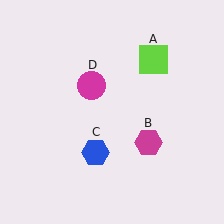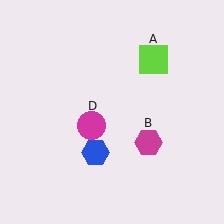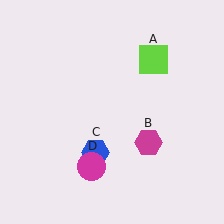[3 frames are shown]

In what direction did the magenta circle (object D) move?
The magenta circle (object D) moved down.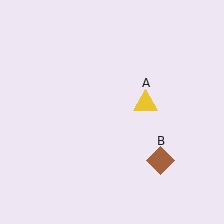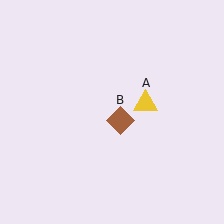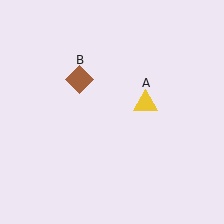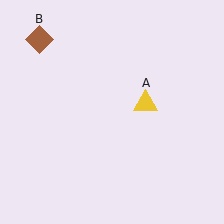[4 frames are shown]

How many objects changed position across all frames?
1 object changed position: brown diamond (object B).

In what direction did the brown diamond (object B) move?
The brown diamond (object B) moved up and to the left.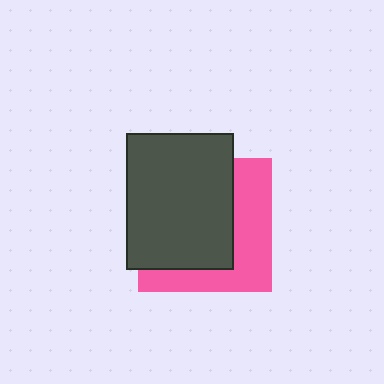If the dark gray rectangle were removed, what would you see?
You would see the complete pink square.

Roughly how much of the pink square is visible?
A small part of it is visible (roughly 40%).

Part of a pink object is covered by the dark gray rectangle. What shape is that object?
It is a square.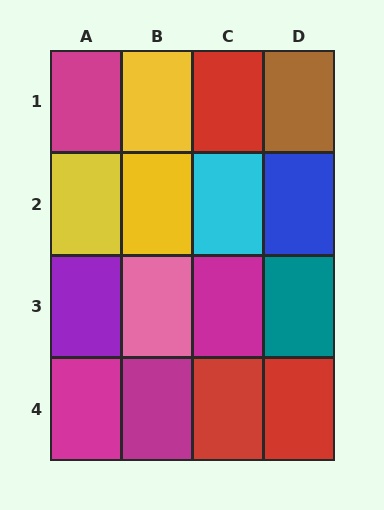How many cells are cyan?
1 cell is cyan.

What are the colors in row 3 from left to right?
Purple, pink, magenta, teal.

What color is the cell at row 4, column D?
Red.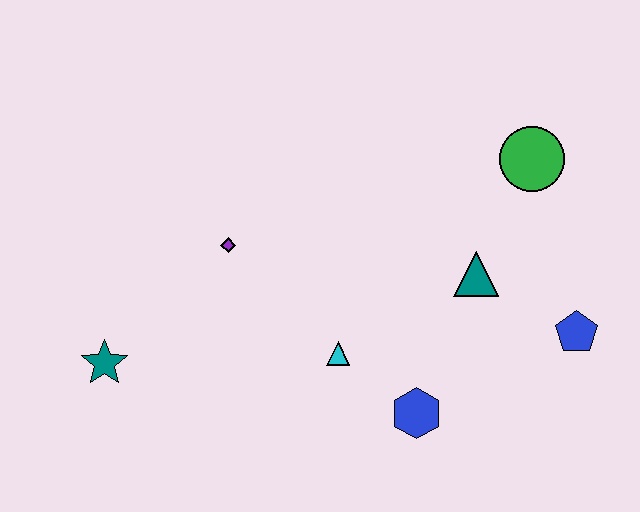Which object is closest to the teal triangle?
The blue pentagon is closest to the teal triangle.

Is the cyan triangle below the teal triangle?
Yes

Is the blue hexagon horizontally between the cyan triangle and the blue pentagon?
Yes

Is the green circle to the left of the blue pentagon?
Yes